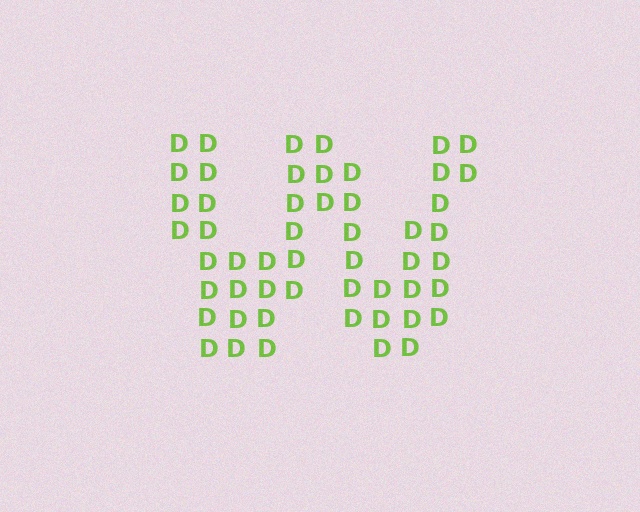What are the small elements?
The small elements are letter D's.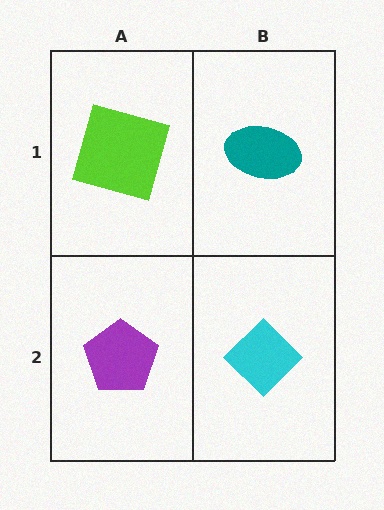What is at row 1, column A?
A lime square.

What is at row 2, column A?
A purple pentagon.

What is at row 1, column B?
A teal ellipse.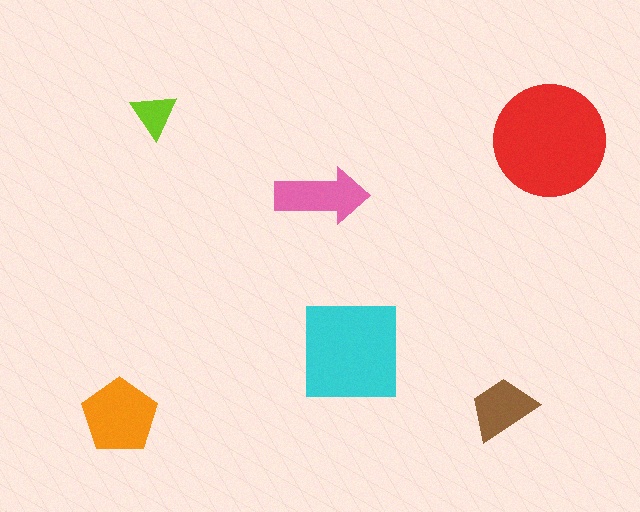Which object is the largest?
The red circle.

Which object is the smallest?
The lime triangle.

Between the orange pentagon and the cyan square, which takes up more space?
The cyan square.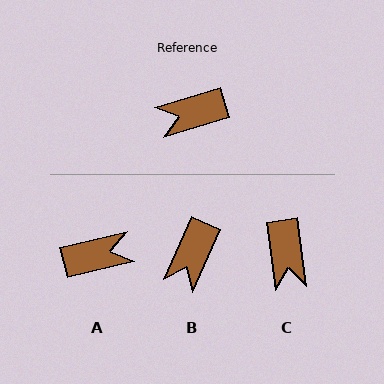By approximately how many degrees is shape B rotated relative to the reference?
Approximately 49 degrees counter-clockwise.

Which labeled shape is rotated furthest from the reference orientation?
A, about 177 degrees away.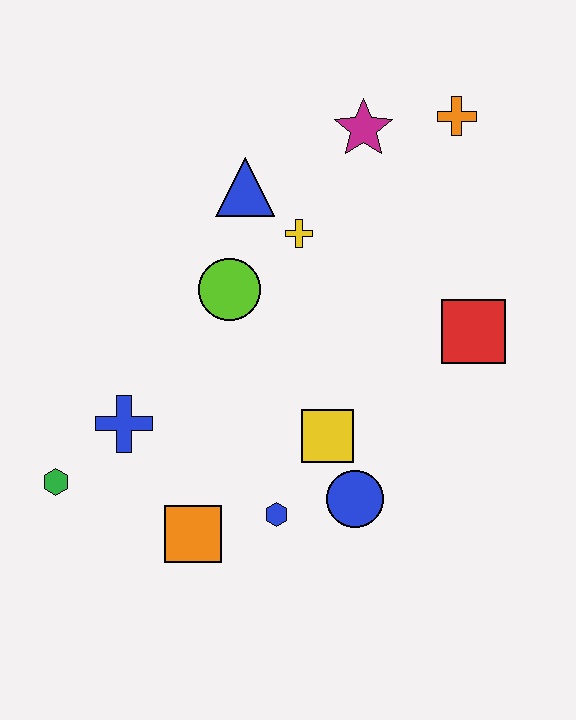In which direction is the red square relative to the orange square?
The red square is to the right of the orange square.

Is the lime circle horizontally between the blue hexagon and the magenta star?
No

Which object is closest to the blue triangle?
The yellow cross is closest to the blue triangle.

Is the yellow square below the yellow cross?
Yes